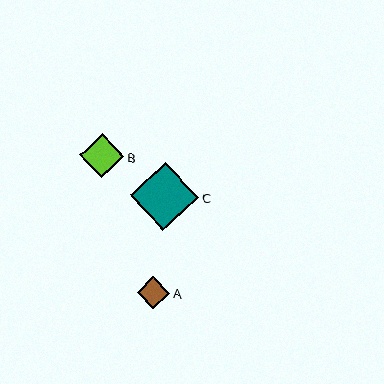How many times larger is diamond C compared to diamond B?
Diamond C is approximately 1.5 times the size of diamond B.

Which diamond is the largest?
Diamond C is the largest with a size of approximately 68 pixels.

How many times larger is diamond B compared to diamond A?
Diamond B is approximately 1.3 times the size of diamond A.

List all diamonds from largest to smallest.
From largest to smallest: C, B, A.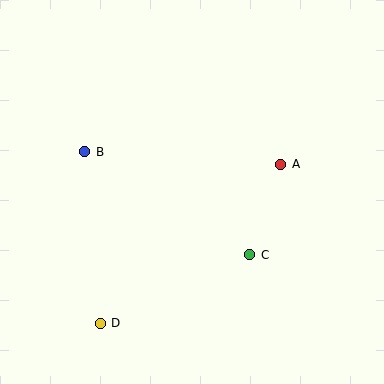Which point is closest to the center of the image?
Point C at (250, 255) is closest to the center.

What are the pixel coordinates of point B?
Point B is at (85, 152).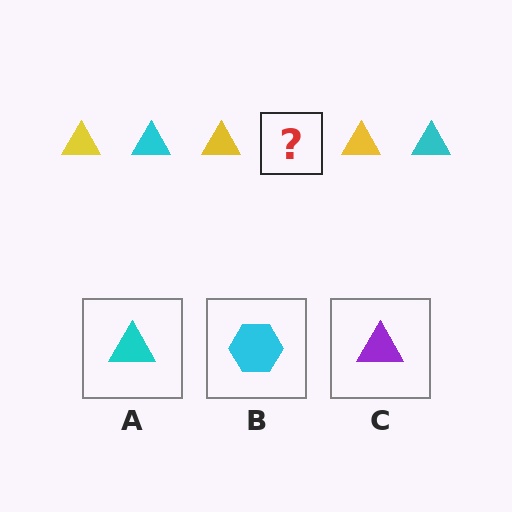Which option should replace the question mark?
Option A.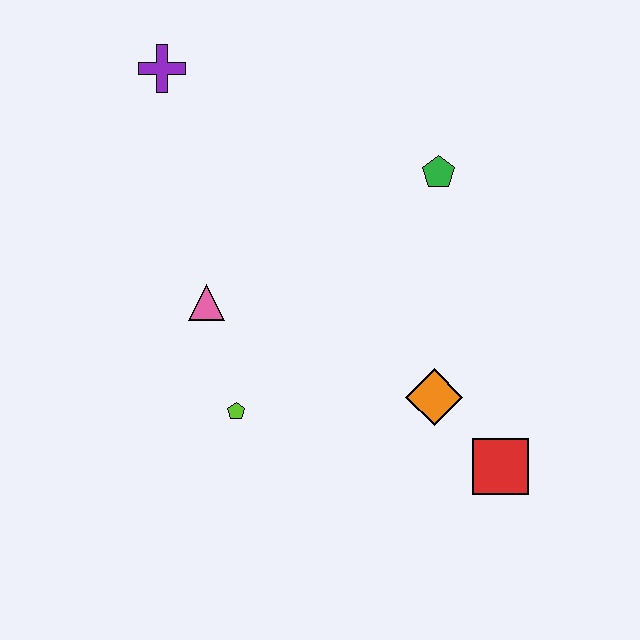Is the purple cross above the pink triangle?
Yes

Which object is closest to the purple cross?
The pink triangle is closest to the purple cross.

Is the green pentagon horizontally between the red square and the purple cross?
Yes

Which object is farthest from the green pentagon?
The lime pentagon is farthest from the green pentagon.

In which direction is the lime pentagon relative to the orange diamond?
The lime pentagon is to the left of the orange diamond.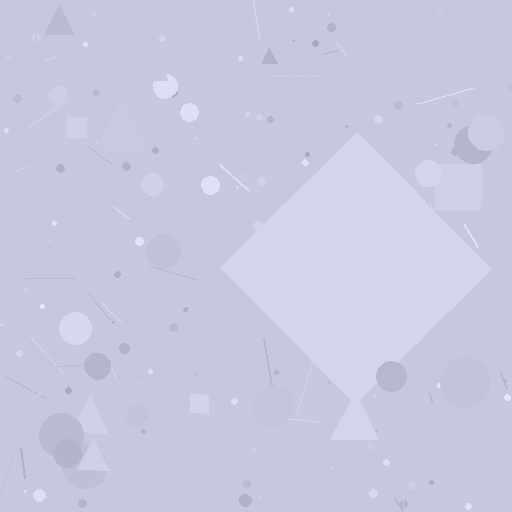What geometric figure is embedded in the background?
A diamond is embedded in the background.